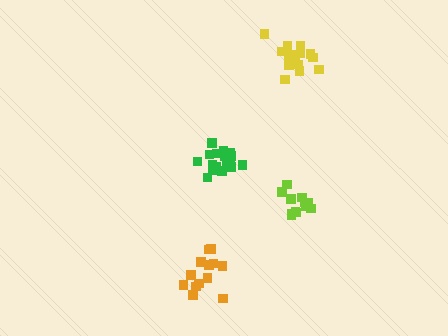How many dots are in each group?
Group 1: 17 dots, Group 2: 17 dots, Group 3: 13 dots, Group 4: 12 dots (59 total).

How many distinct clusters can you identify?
There are 4 distinct clusters.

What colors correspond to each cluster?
The clusters are colored: yellow, green, orange, lime.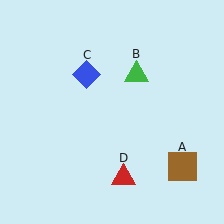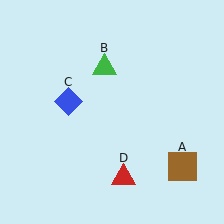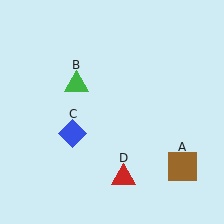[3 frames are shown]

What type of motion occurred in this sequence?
The green triangle (object B), blue diamond (object C) rotated counterclockwise around the center of the scene.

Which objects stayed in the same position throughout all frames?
Brown square (object A) and red triangle (object D) remained stationary.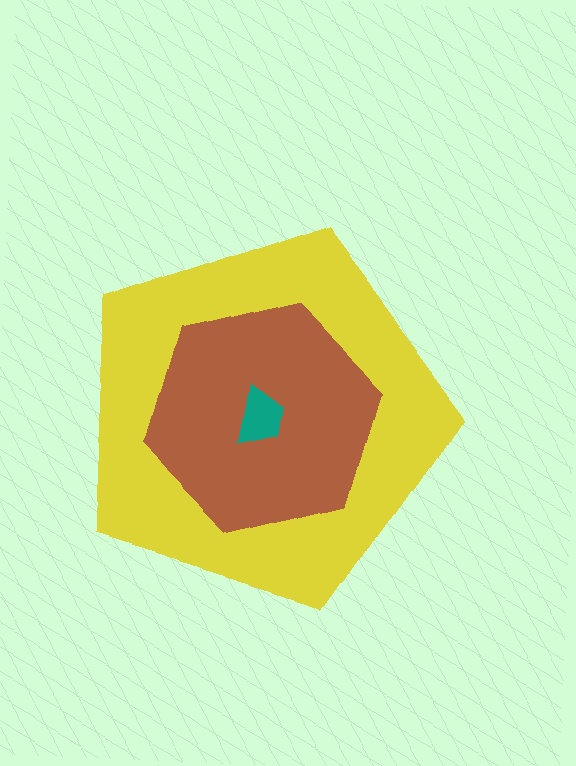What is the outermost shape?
The yellow pentagon.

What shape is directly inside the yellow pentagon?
The brown hexagon.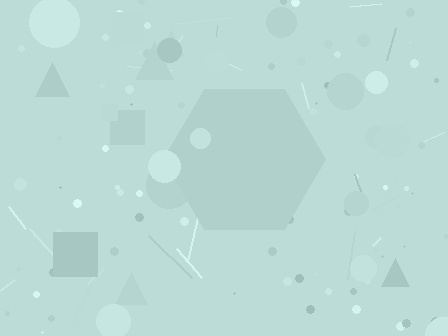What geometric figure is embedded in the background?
A hexagon is embedded in the background.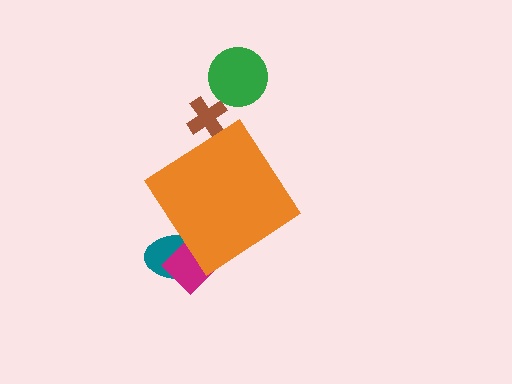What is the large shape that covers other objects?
An orange diamond.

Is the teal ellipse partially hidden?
Yes, the teal ellipse is partially hidden behind the orange diamond.